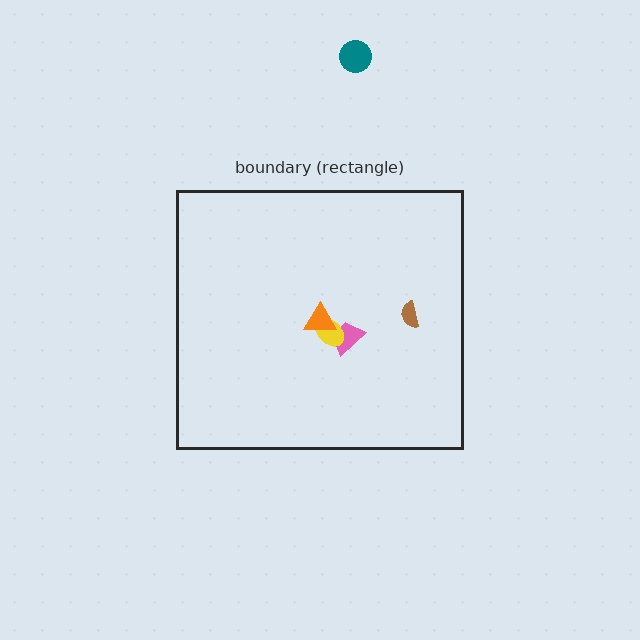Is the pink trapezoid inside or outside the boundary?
Inside.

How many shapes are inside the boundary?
4 inside, 1 outside.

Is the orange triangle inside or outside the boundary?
Inside.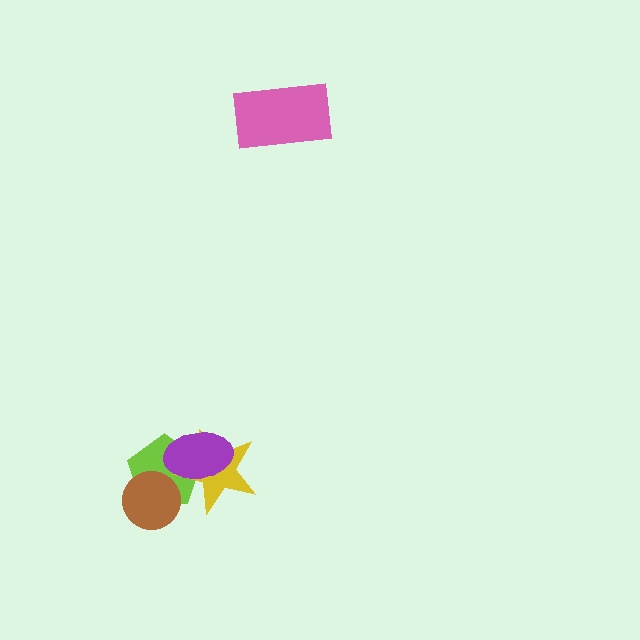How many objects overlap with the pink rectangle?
0 objects overlap with the pink rectangle.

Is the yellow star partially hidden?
Yes, it is partially covered by another shape.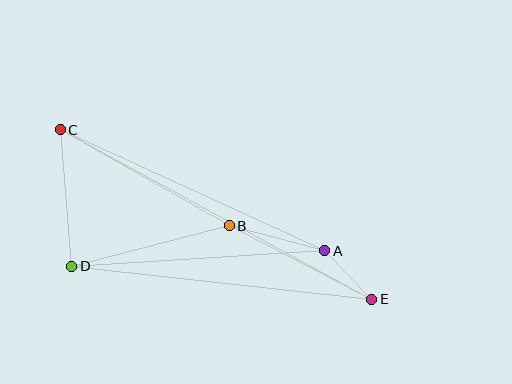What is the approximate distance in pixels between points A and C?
The distance between A and C is approximately 291 pixels.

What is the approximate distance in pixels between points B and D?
The distance between B and D is approximately 163 pixels.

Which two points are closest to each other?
Points A and E are closest to each other.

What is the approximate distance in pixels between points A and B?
The distance between A and B is approximately 99 pixels.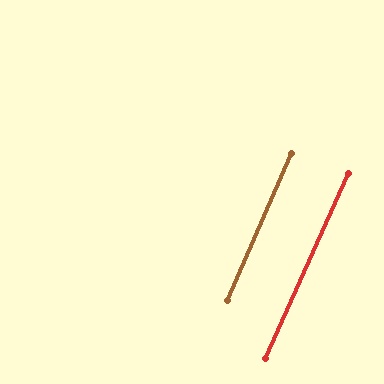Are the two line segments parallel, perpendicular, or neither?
Parallel — their directions differ by only 0.5°.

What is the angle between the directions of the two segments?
Approximately 1 degree.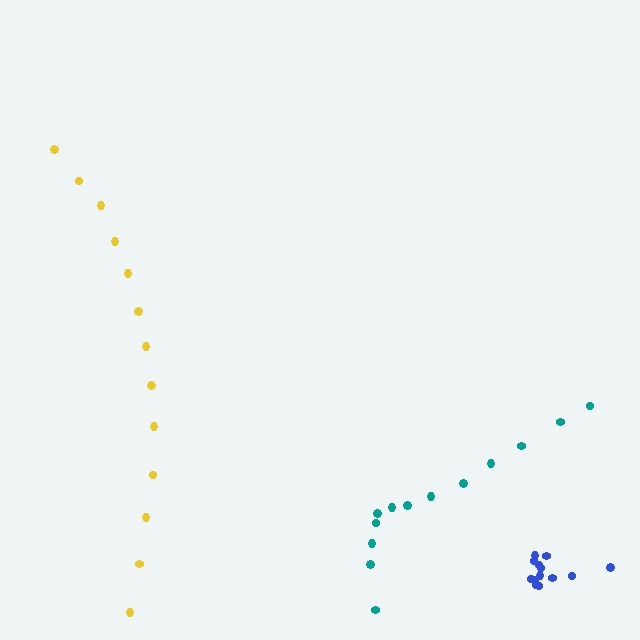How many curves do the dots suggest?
There are 3 distinct paths.